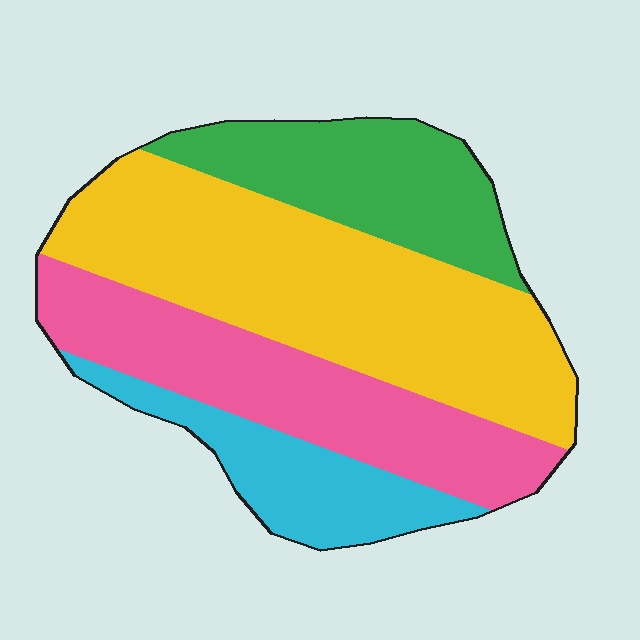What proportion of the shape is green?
Green covers roughly 20% of the shape.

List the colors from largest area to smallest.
From largest to smallest: yellow, pink, green, cyan.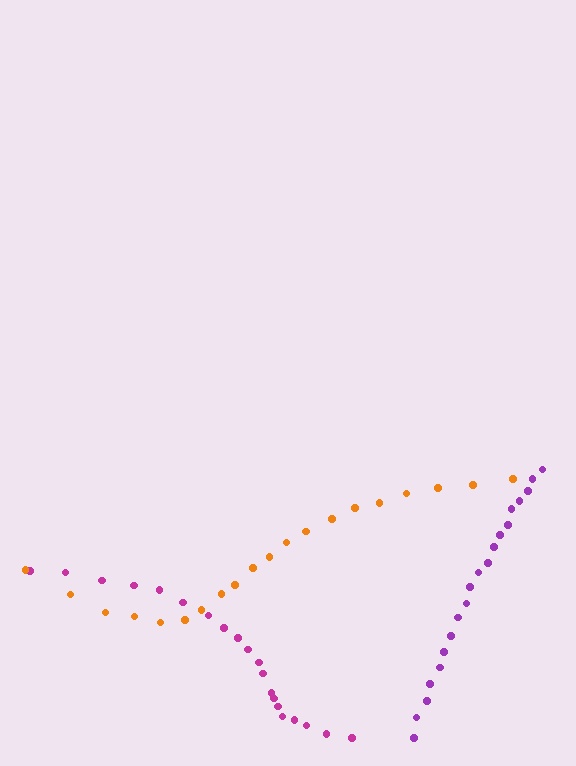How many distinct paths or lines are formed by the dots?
There are 3 distinct paths.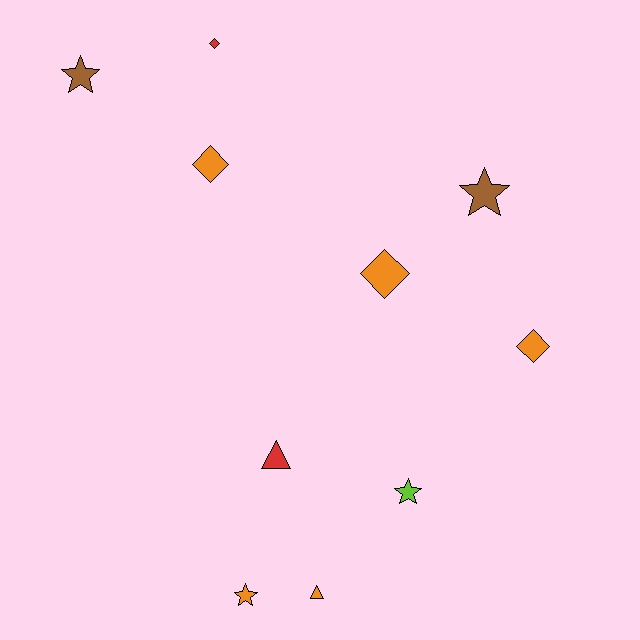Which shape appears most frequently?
Star, with 4 objects.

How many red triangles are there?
There is 1 red triangle.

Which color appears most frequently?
Orange, with 5 objects.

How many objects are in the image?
There are 10 objects.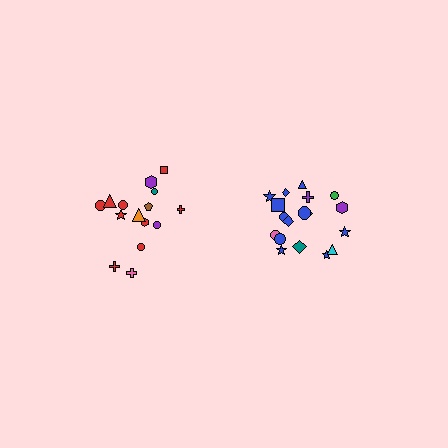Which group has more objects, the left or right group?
The right group.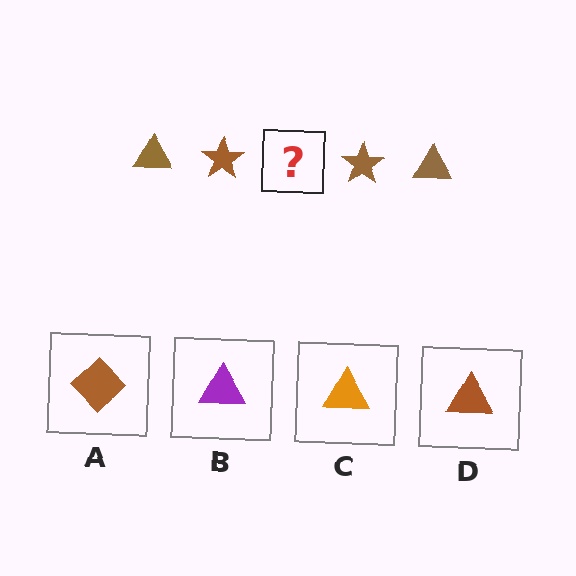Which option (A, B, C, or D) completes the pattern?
D.